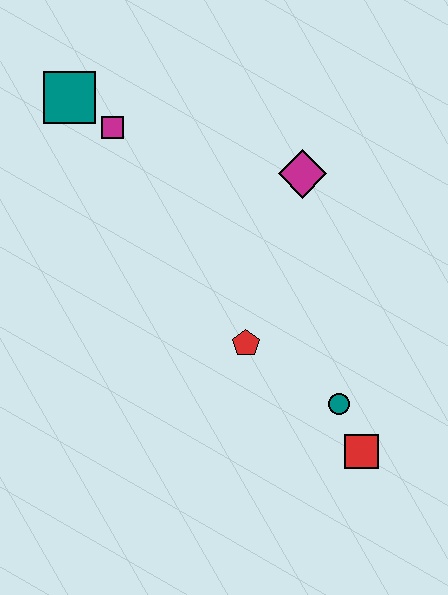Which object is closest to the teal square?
The magenta square is closest to the teal square.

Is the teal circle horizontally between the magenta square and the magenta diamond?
No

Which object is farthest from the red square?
The teal square is farthest from the red square.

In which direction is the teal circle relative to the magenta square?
The teal circle is below the magenta square.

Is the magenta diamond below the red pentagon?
No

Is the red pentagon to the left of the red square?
Yes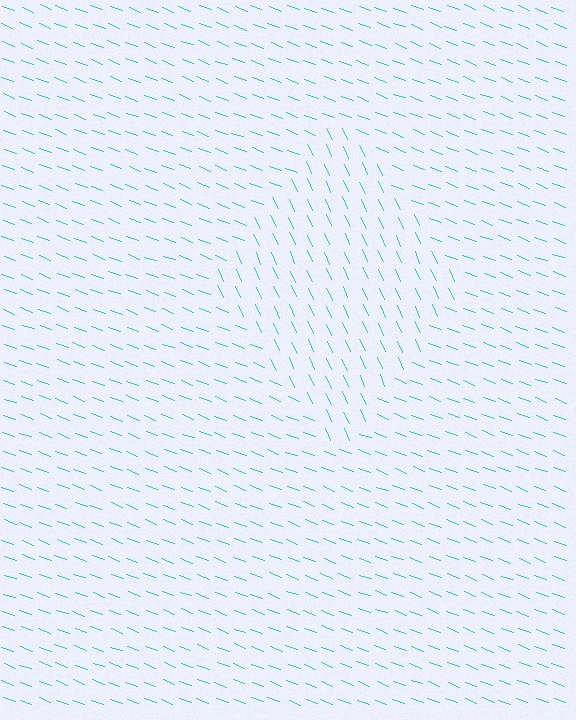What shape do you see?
I see a diamond.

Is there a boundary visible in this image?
Yes, there is a texture boundary formed by a change in line orientation.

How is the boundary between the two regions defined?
The boundary is defined purely by a change in line orientation (approximately 45 degrees difference). All lines are the same color and thickness.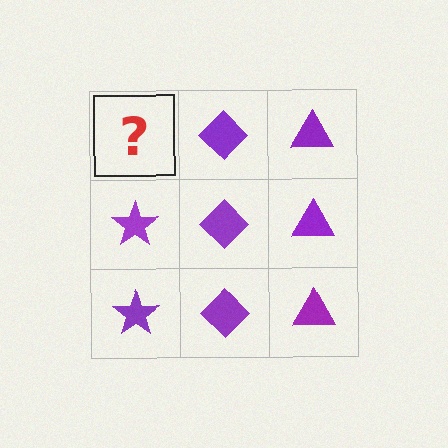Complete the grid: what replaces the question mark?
The question mark should be replaced with a purple star.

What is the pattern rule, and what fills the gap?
The rule is that each column has a consistent shape. The gap should be filled with a purple star.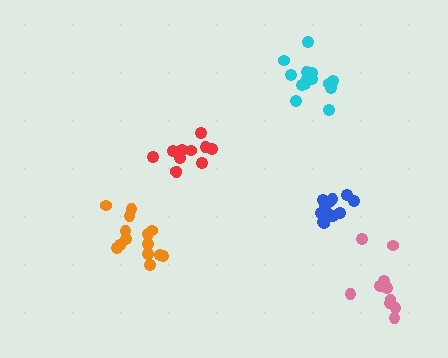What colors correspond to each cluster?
The clusters are colored: pink, cyan, blue, orange, red.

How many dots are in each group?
Group 1: 10 dots, Group 2: 14 dots, Group 3: 13 dots, Group 4: 14 dots, Group 5: 11 dots (62 total).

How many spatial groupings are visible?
There are 5 spatial groupings.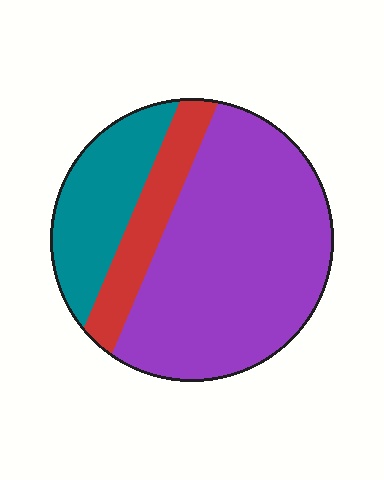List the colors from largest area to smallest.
From largest to smallest: purple, teal, red.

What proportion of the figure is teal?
Teal takes up about one fifth (1/5) of the figure.